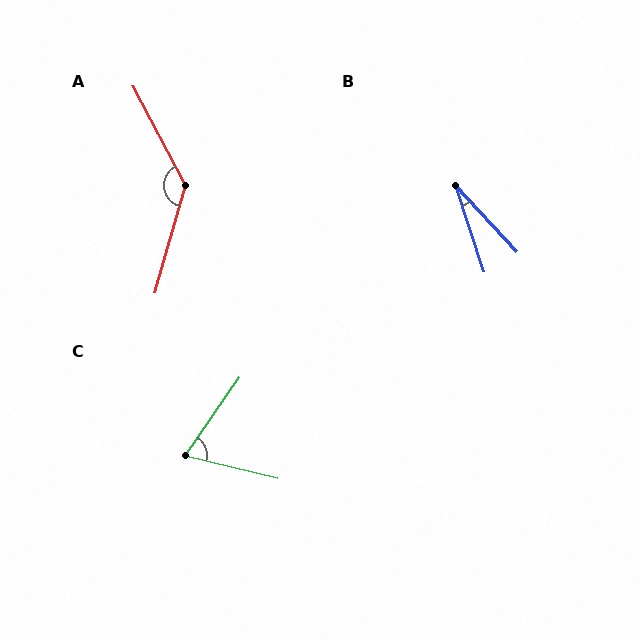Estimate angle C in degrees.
Approximately 69 degrees.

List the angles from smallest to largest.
B (24°), C (69°), A (136°).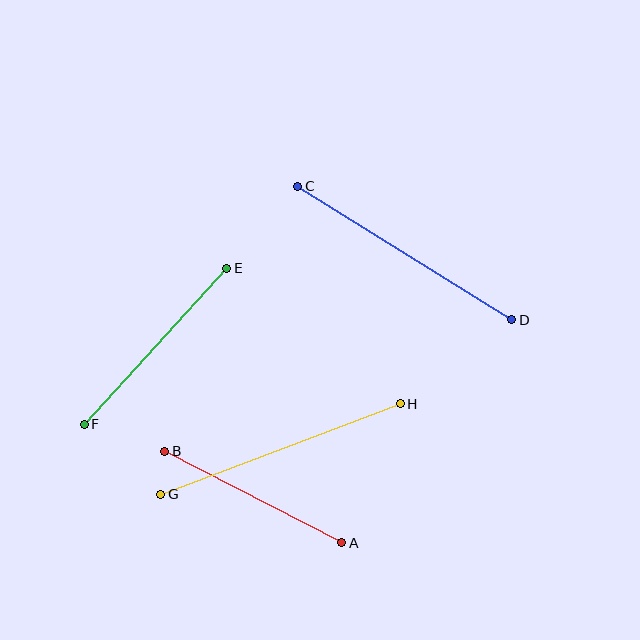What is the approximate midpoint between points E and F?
The midpoint is at approximately (155, 346) pixels.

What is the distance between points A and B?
The distance is approximately 199 pixels.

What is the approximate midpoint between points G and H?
The midpoint is at approximately (280, 449) pixels.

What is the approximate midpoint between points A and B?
The midpoint is at approximately (253, 497) pixels.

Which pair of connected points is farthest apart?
Points G and H are farthest apart.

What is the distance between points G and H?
The distance is approximately 256 pixels.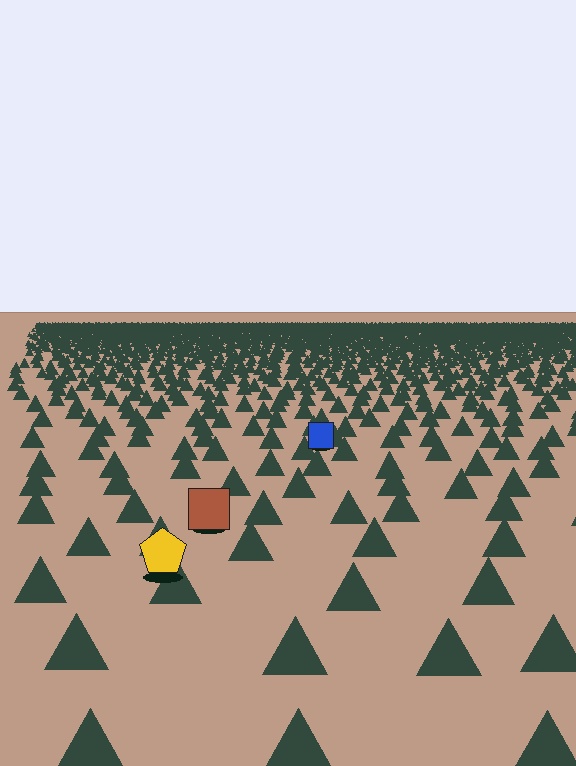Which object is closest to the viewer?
The yellow pentagon is closest. The texture marks near it are larger and more spread out.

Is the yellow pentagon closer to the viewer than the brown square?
Yes. The yellow pentagon is closer — you can tell from the texture gradient: the ground texture is coarser near it.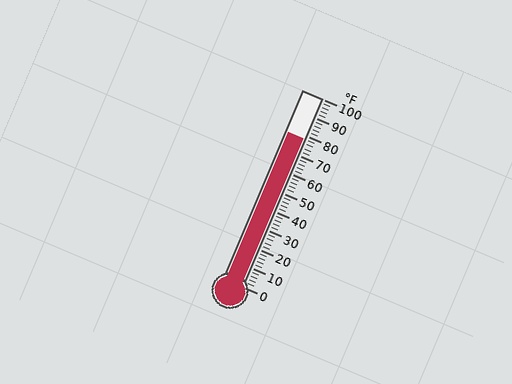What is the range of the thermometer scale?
The thermometer scale ranges from 0°F to 100°F.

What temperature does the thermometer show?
The thermometer shows approximately 78°F.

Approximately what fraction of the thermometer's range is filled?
The thermometer is filled to approximately 80% of its range.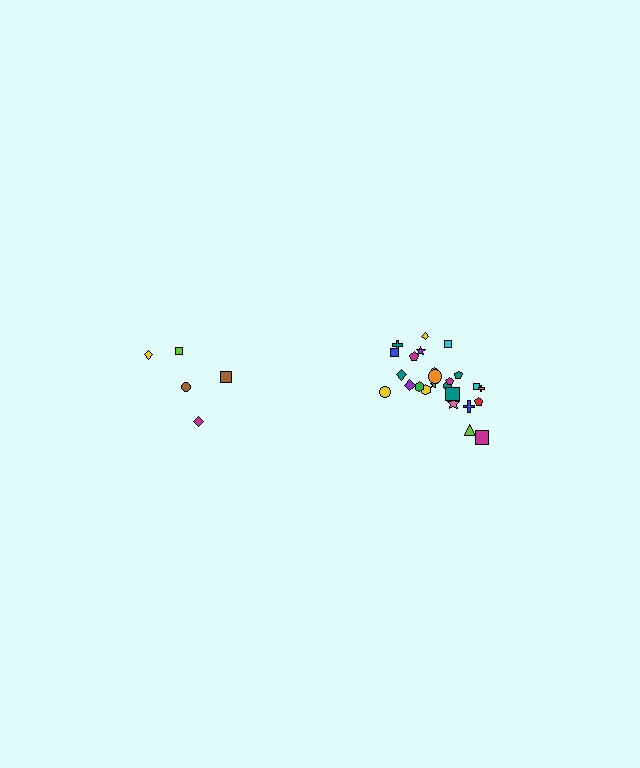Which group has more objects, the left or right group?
The right group.